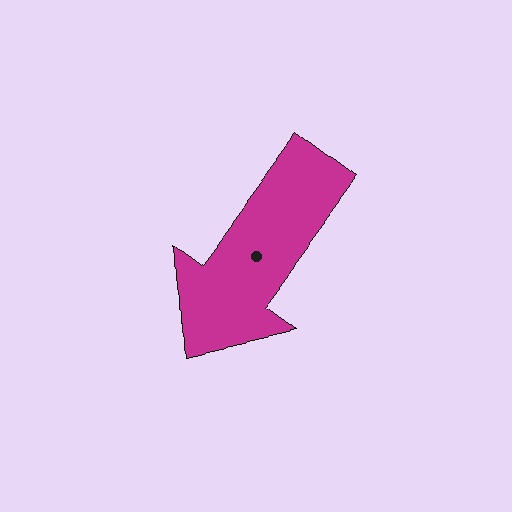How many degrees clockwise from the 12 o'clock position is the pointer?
Approximately 217 degrees.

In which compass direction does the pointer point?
Southwest.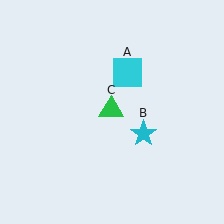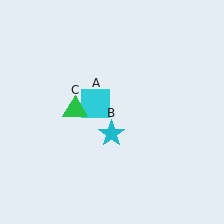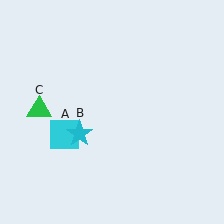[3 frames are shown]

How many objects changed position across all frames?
3 objects changed position: cyan square (object A), cyan star (object B), green triangle (object C).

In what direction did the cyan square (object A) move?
The cyan square (object A) moved down and to the left.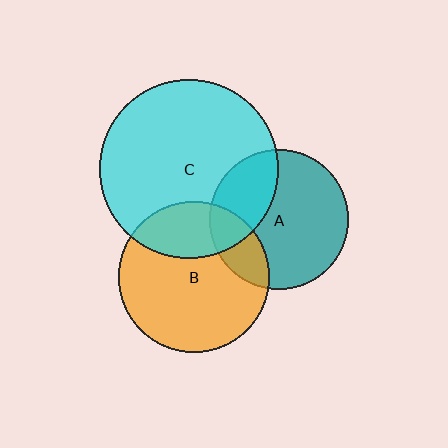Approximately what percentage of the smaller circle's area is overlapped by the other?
Approximately 20%.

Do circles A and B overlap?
Yes.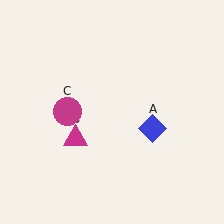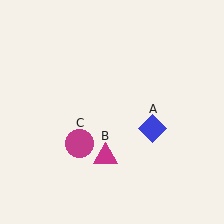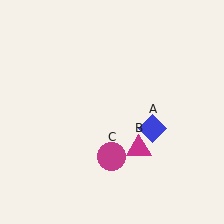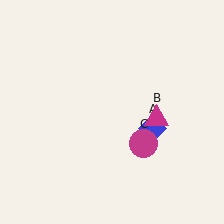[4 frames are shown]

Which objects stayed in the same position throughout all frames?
Blue diamond (object A) remained stationary.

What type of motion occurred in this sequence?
The magenta triangle (object B), magenta circle (object C) rotated counterclockwise around the center of the scene.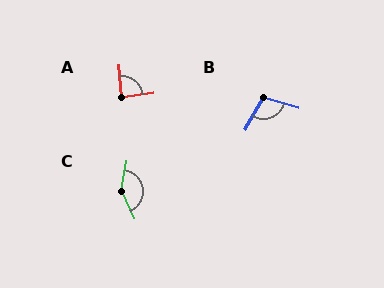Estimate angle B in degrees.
Approximately 103 degrees.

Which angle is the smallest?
A, at approximately 88 degrees.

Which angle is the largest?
C, at approximately 145 degrees.